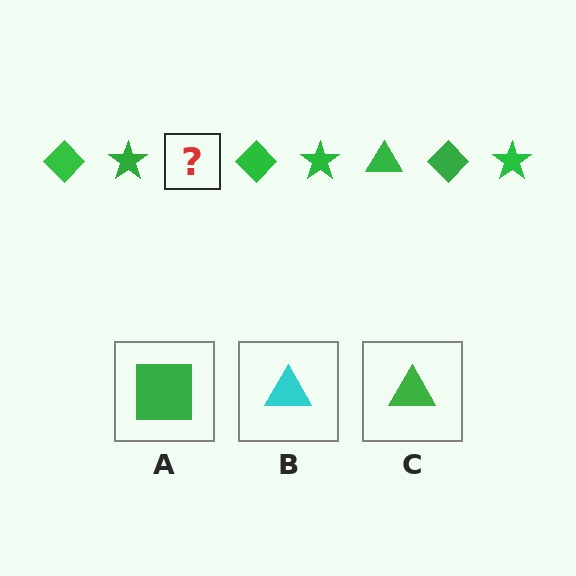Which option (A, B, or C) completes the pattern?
C.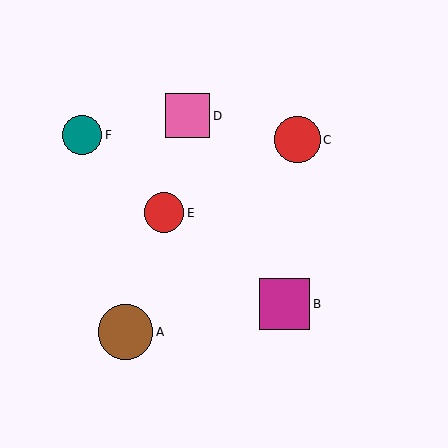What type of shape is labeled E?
Shape E is a red circle.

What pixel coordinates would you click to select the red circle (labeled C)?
Click at (297, 140) to select the red circle C.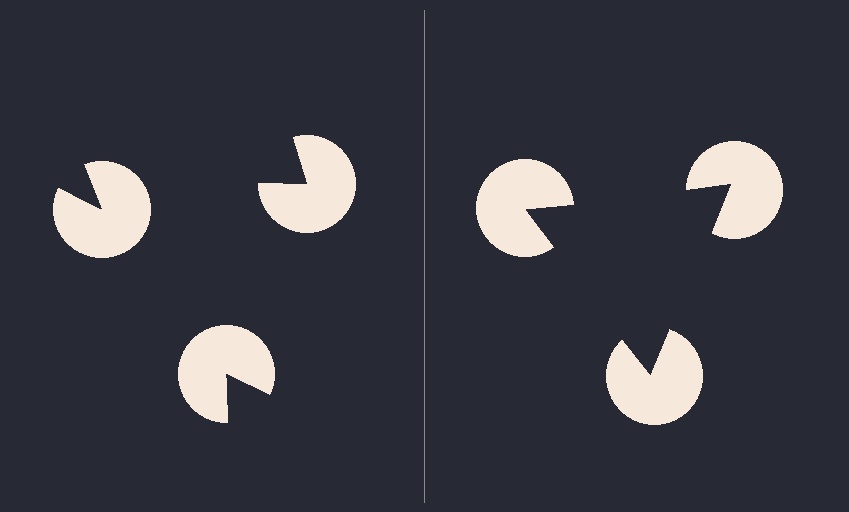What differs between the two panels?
The pac-man discs are positioned identically on both sides; only the wedge orientations differ. On the right they align to a triangle; on the left they are misaligned.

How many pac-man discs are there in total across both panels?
6 — 3 on each side.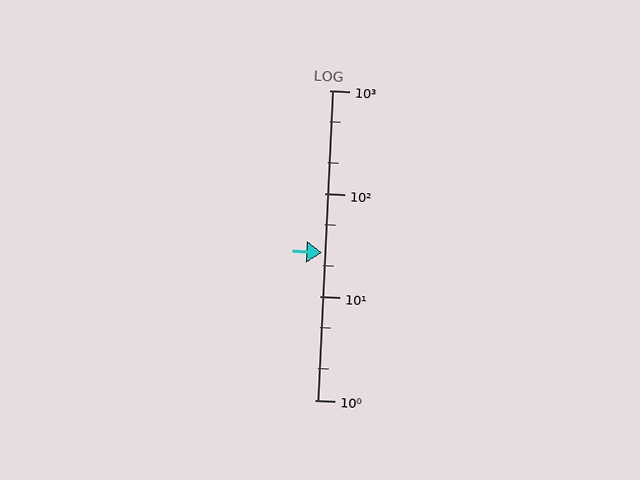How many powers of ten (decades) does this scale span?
The scale spans 3 decades, from 1 to 1000.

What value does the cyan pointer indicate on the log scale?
The pointer indicates approximately 27.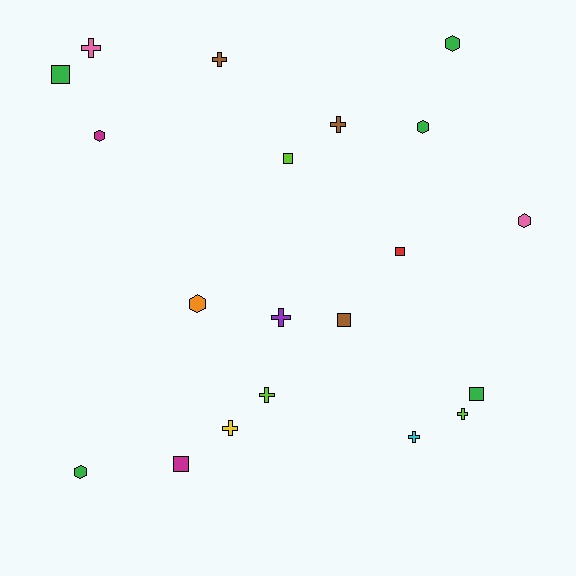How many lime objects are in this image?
There are 3 lime objects.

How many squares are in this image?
There are 6 squares.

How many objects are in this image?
There are 20 objects.